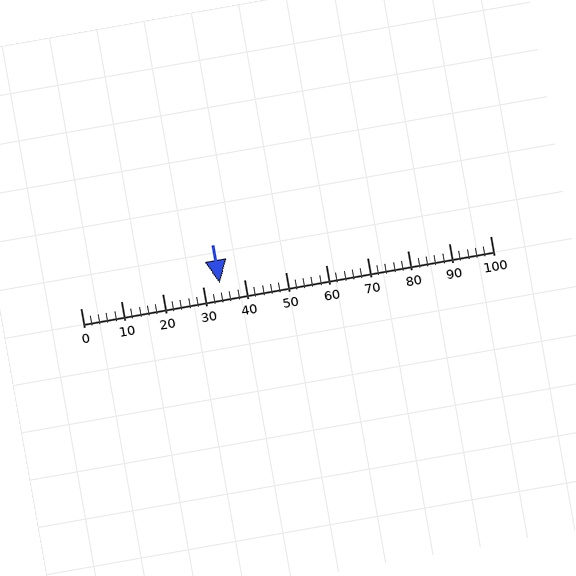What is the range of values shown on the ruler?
The ruler shows values from 0 to 100.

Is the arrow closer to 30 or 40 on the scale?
The arrow is closer to 30.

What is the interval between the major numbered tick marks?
The major tick marks are spaced 10 units apart.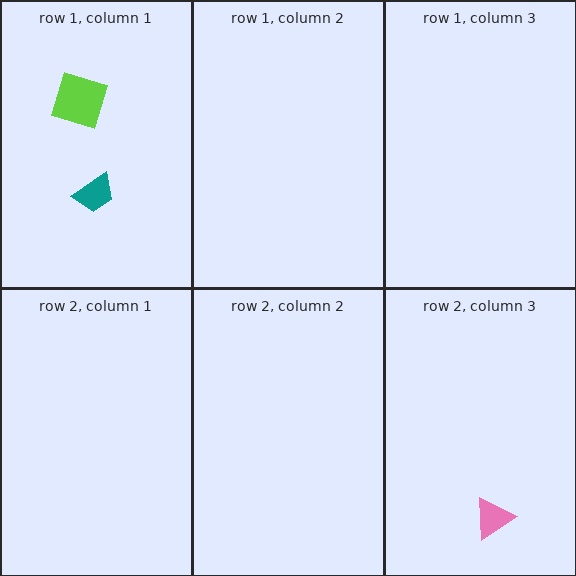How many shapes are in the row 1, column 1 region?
2.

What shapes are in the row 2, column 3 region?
The pink triangle.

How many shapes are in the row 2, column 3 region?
1.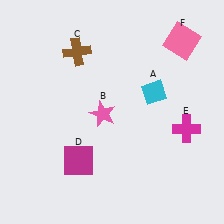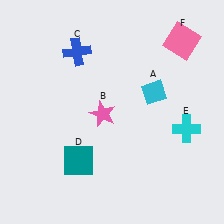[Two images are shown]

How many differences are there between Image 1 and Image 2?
There are 3 differences between the two images.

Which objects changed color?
C changed from brown to blue. D changed from magenta to teal. E changed from magenta to cyan.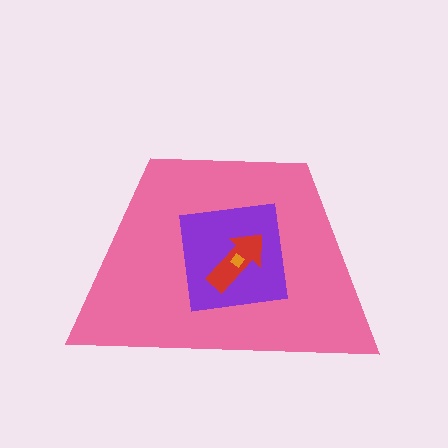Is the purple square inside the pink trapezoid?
Yes.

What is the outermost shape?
The pink trapezoid.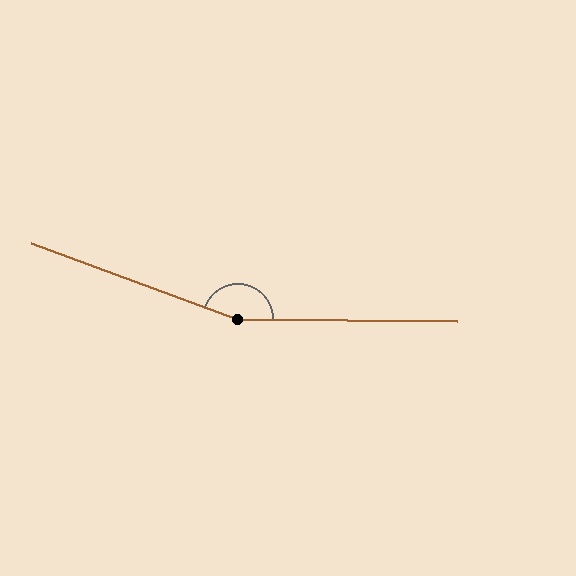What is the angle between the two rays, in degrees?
Approximately 160 degrees.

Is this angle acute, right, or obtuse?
It is obtuse.